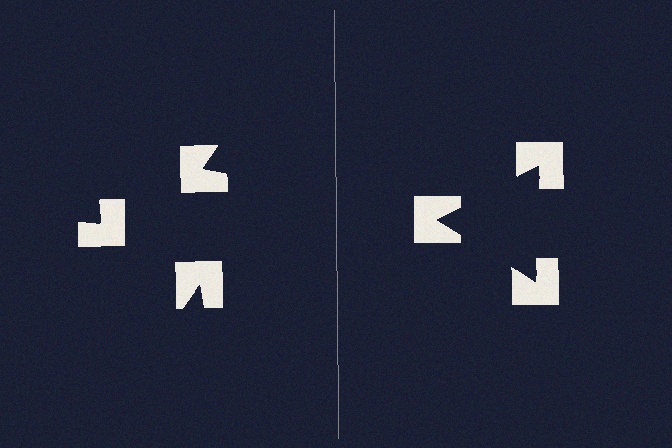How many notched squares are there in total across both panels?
6 — 3 on each side.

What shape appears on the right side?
An illusory triangle.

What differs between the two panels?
The notched squares are positioned identically on both sides; only the wedge orientations differ. On the right they align to a triangle; on the left they are misaligned.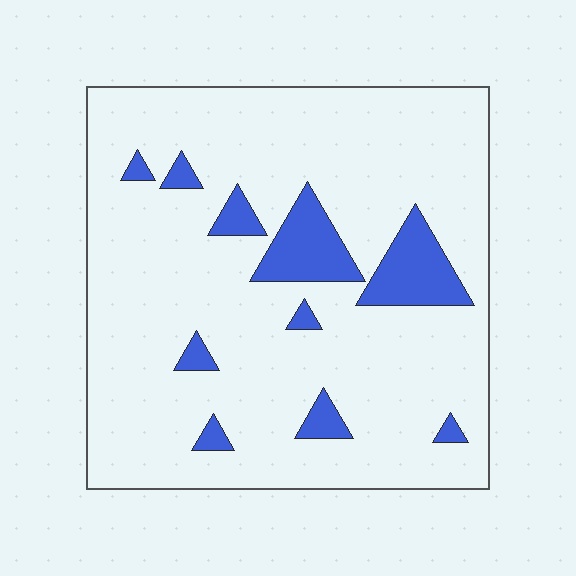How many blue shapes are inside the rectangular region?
10.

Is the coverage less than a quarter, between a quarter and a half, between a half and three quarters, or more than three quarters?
Less than a quarter.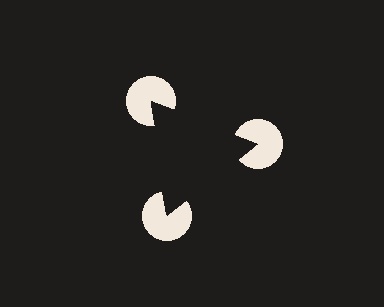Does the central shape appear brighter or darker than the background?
It typically appears slightly darker than the background, even though no actual brightness change is drawn.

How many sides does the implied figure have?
3 sides.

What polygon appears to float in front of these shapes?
An illusory triangle — its edges are inferred from the aligned wedge cuts in the pac-man discs, not physically drawn.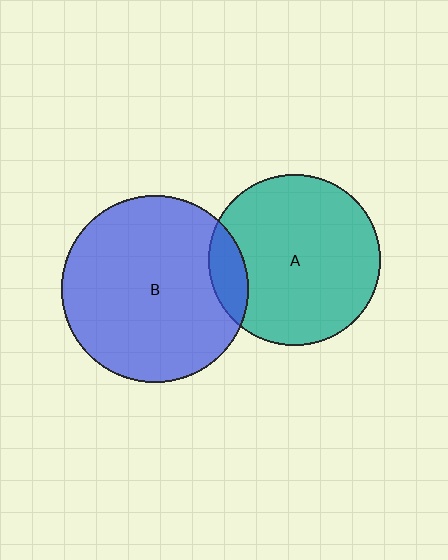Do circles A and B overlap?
Yes.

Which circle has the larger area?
Circle B (blue).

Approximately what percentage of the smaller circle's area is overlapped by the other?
Approximately 10%.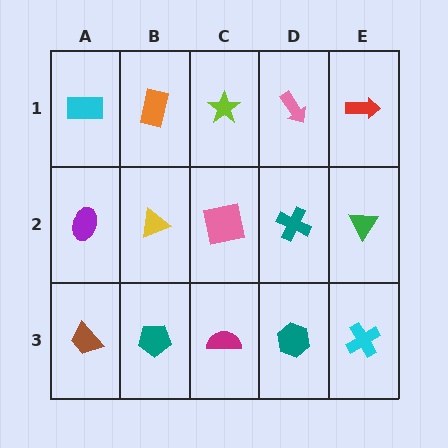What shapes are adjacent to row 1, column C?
A pink square (row 2, column C), an orange rectangle (row 1, column B), a pink arrow (row 1, column D).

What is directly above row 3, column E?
A green triangle.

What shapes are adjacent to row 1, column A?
A purple ellipse (row 2, column A), an orange rectangle (row 1, column B).